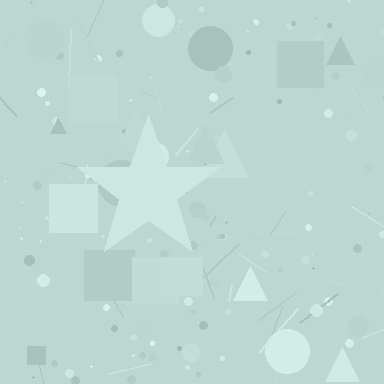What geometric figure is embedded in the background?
A star is embedded in the background.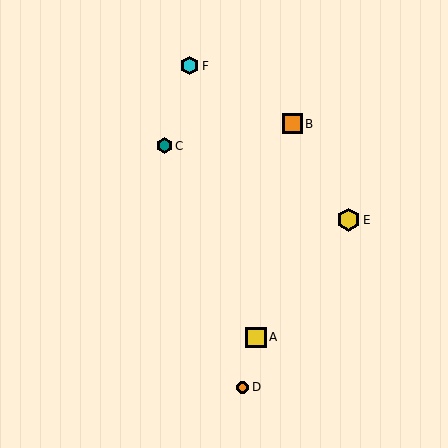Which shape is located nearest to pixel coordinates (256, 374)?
The orange circle (labeled D) at (242, 387) is nearest to that location.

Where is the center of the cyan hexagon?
The center of the cyan hexagon is at (190, 66).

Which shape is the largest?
The yellow hexagon (labeled E) is the largest.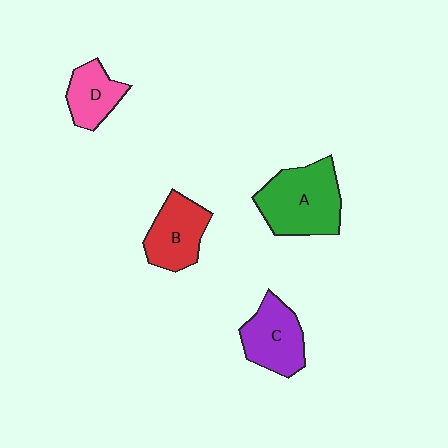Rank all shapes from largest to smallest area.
From largest to smallest: A (green), C (purple), B (red), D (pink).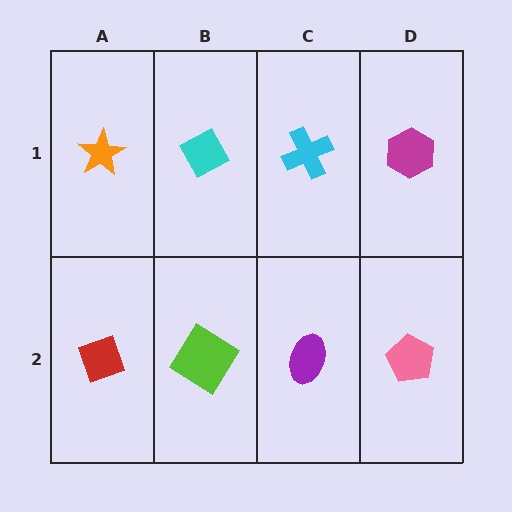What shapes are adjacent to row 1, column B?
A lime diamond (row 2, column B), an orange star (row 1, column A), a cyan cross (row 1, column C).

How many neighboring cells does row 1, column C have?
3.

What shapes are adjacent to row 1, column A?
A red diamond (row 2, column A), a cyan diamond (row 1, column B).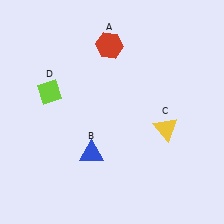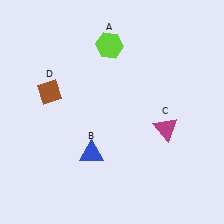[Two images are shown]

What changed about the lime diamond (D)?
In Image 1, D is lime. In Image 2, it changed to brown.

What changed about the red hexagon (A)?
In Image 1, A is red. In Image 2, it changed to lime.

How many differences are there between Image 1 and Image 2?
There are 3 differences between the two images.